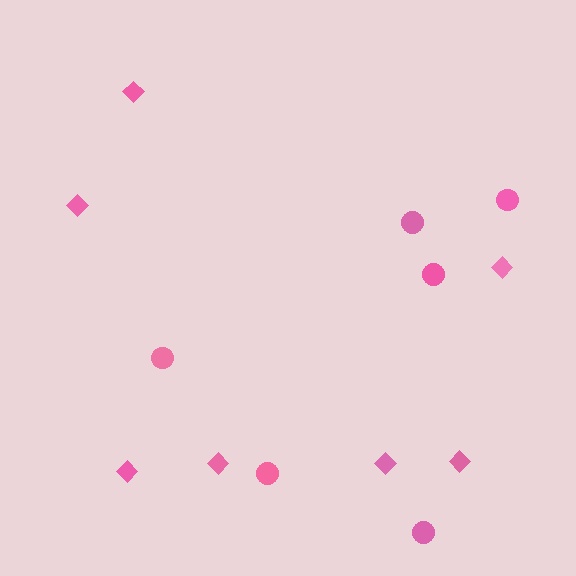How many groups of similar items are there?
There are 2 groups: one group of circles (6) and one group of diamonds (7).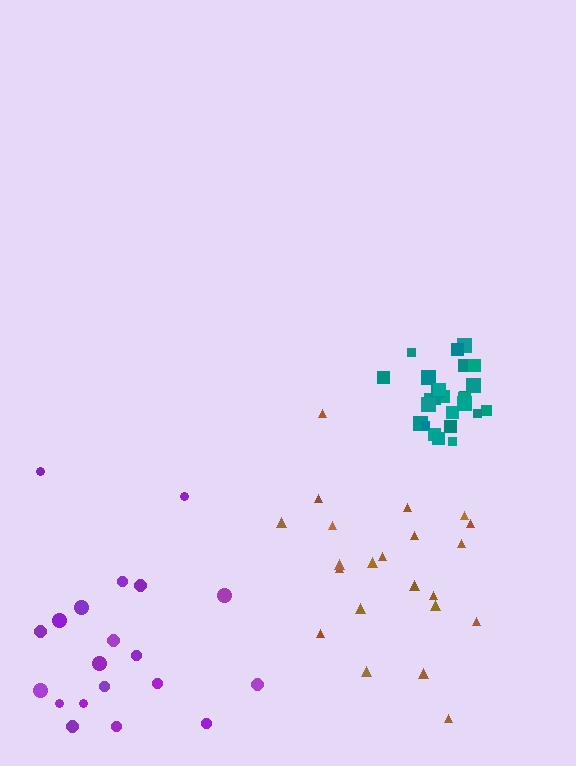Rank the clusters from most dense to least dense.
teal, brown, purple.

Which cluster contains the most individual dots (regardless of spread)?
Teal (26).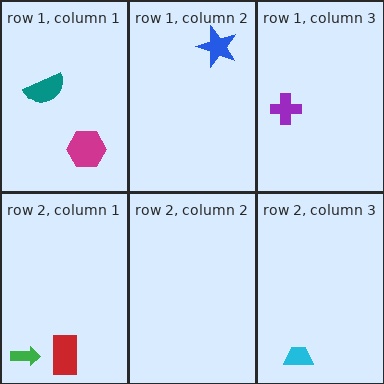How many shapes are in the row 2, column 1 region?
2.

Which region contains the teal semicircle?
The row 1, column 1 region.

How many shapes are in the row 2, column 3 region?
1.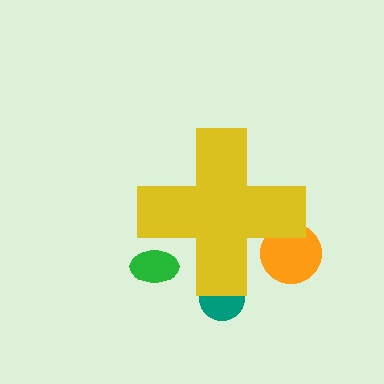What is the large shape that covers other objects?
A yellow cross.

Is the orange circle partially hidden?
Yes, the orange circle is partially hidden behind the yellow cross.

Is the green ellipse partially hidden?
Yes, the green ellipse is partially hidden behind the yellow cross.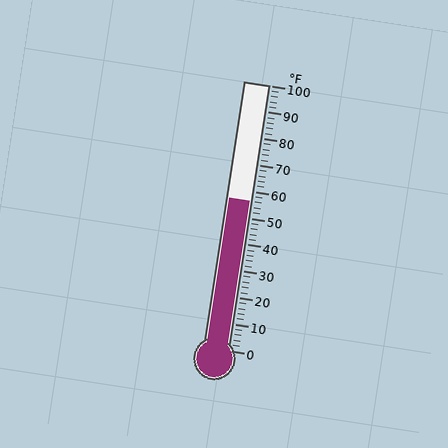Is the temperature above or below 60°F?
The temperature is below 60°F.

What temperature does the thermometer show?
The thermometer shows approximately 56°F.